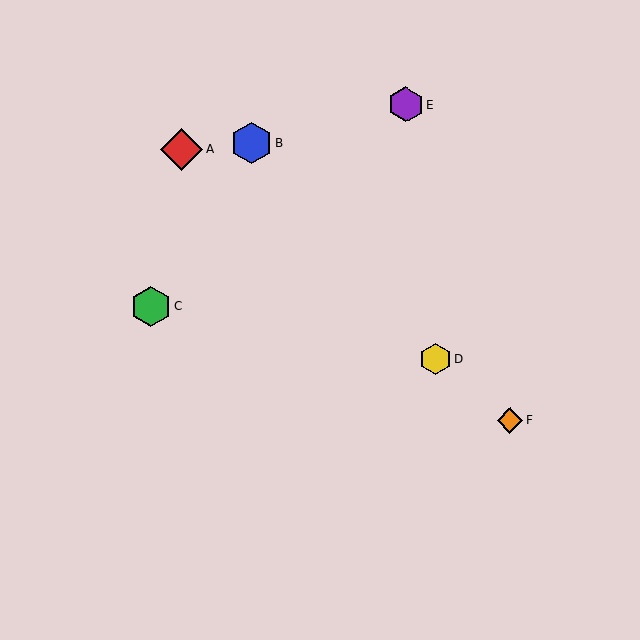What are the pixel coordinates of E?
Object E is at (406, 105).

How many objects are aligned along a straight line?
3 objects (A, D, F) are aligned along a straight line.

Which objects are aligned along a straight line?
Objects A, D, F are aligned along a straight line.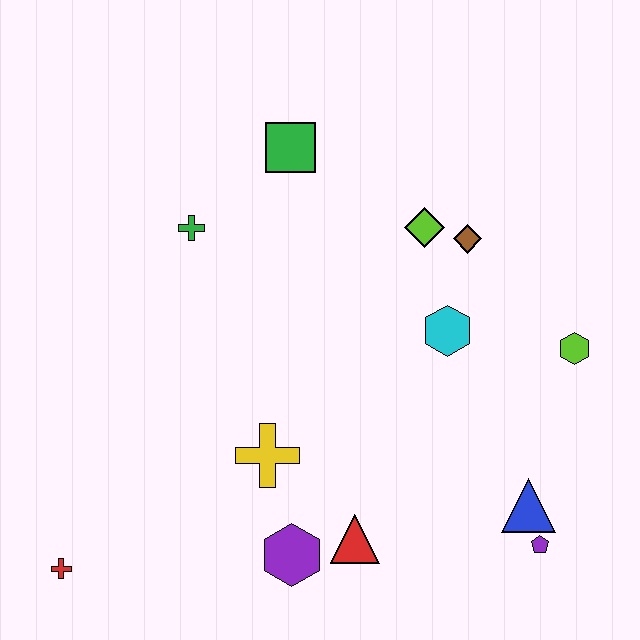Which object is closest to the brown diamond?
The lime diamond is closest to the brown diamond.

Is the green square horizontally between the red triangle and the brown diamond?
No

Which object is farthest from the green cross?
The purple pentagon is farthest from the green cross.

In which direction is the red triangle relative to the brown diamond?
The red triangle is below the brown diamond.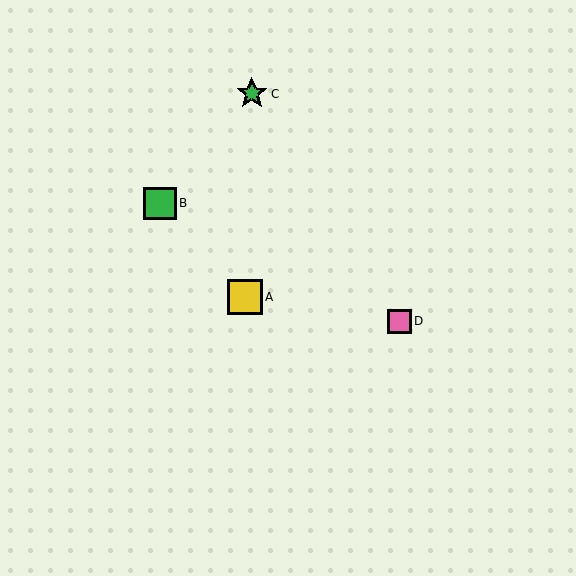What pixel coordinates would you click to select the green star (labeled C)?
Click at (252, 94) to select the green star C.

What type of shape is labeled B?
Shape B is a green square.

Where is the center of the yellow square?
The center of the yellow square is at (245, 297).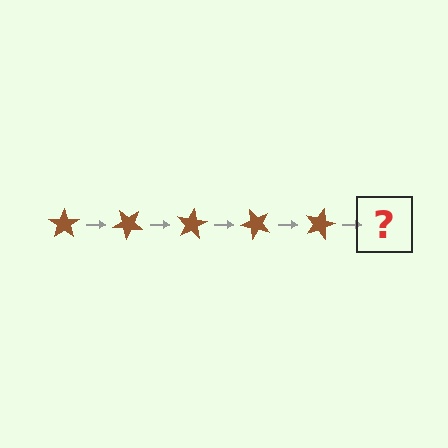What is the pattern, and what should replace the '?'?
The pattern is that the star rotates 40 degrees each step. The '?' should be a brown star rotated 200 degrees.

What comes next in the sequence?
The next element should be a brown star rotated 200 degrees.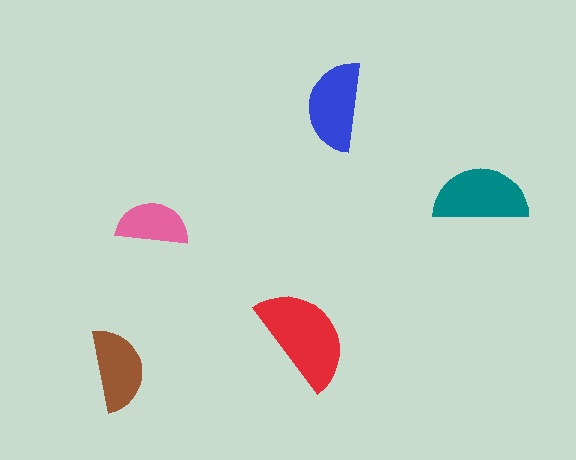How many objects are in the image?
There are 5 objects in the image.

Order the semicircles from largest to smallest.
the red one, the teal one, the blue one, the brown one, the pink one.